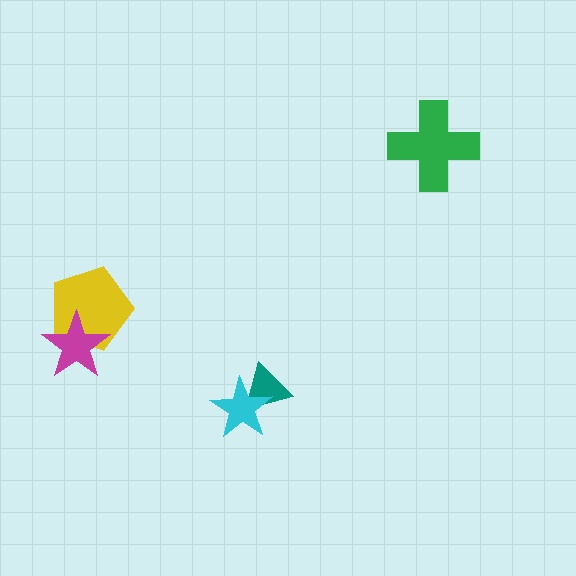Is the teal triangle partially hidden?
Yes, it is partially covered by another shape.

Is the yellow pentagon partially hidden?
Yes, it is partially covered by another shape.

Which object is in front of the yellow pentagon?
The magenta star is in front of the yellow pentagon.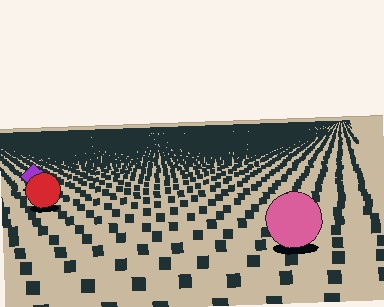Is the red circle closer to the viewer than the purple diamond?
Yes. The red circle is closer — you can tell from the texture gradient: the ground texture is coarser near it.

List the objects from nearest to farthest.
From nearest to farthest: the pink circle, the red circle, the purple diamond.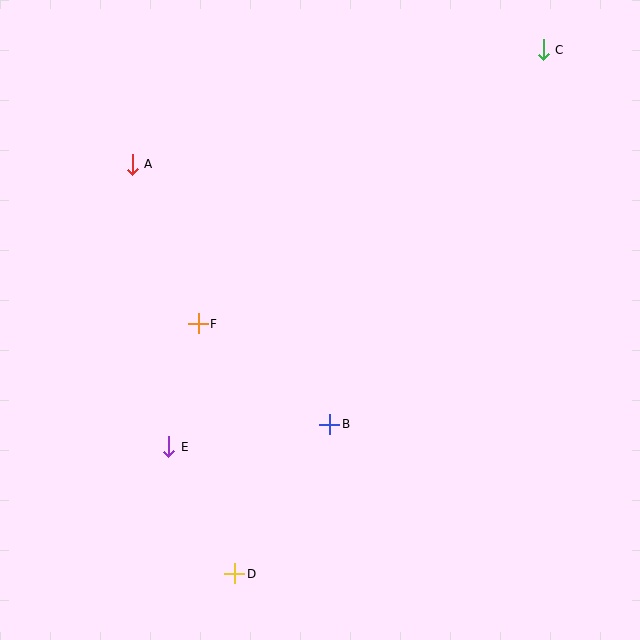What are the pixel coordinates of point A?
Point A is at (132, 164).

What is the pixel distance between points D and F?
The distance between D and F is 252 pixels.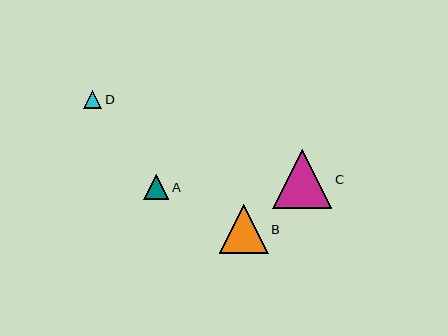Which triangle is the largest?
Triangle C is the largest with a size of approximately 59 pixels.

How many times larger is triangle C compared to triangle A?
Triangle C is approximately 2.4 times the size of triangle A.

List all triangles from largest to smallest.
From largest to smallest: C, B, A, D.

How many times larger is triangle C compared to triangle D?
Triangle C is approximately 3.3 times the size of triangle D.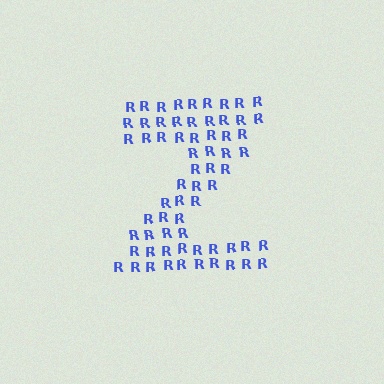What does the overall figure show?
The overall figure shows the letter Z.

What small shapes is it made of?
It is made of small letter R's.